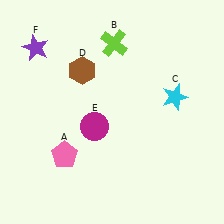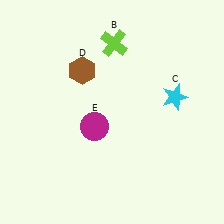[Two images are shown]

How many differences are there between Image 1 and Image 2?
There are 2 differences between the two images.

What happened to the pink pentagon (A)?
The pink pentagon (A) was removed in Image 2. It was in the bottom-left area of Image 1.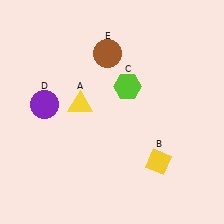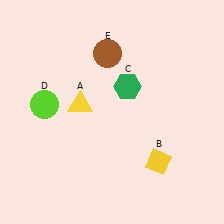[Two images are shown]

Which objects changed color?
C changed from lime to green. D changed from purple to lime.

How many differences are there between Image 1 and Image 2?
There are 2 differences between the two images.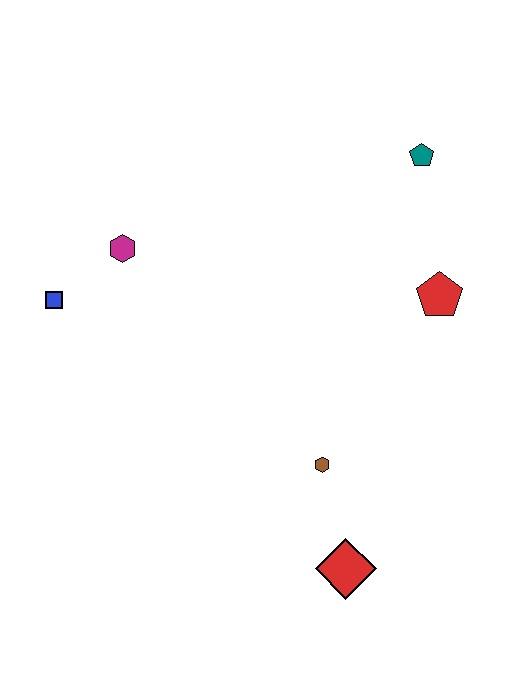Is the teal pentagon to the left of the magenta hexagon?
No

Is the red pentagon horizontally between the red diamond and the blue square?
No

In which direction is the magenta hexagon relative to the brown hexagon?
The magenta hexagon is above the brown hexagon.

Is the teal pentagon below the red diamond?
No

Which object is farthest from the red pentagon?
The blue square is farthest from the red pentagon.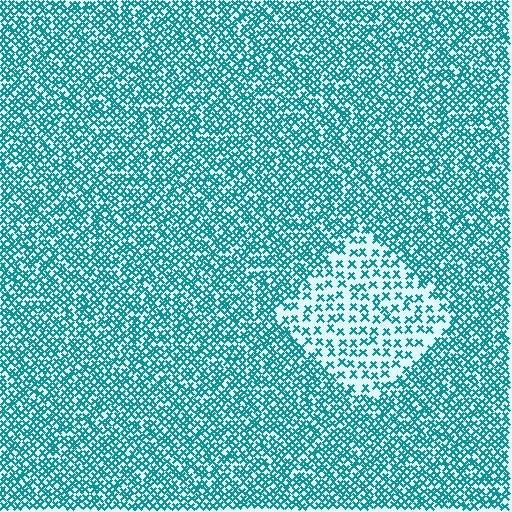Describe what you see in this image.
The image contains small teal elements arranged at two different densities. A diamond-shaped region is visible where the elements are less densely packed than the surrounding area.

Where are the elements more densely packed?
The elements are more densely packed outside the diamond boundary.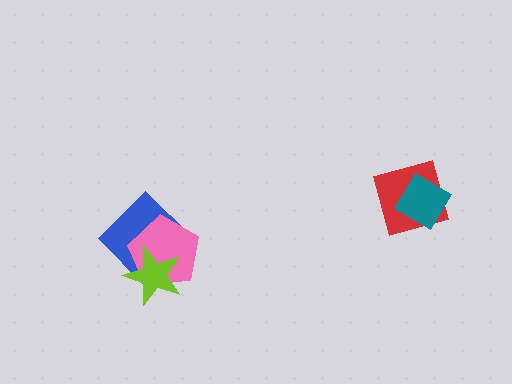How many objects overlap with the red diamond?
1 object overlaps with the red diamond.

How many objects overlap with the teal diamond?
1 object overlaps with the teal diamond.